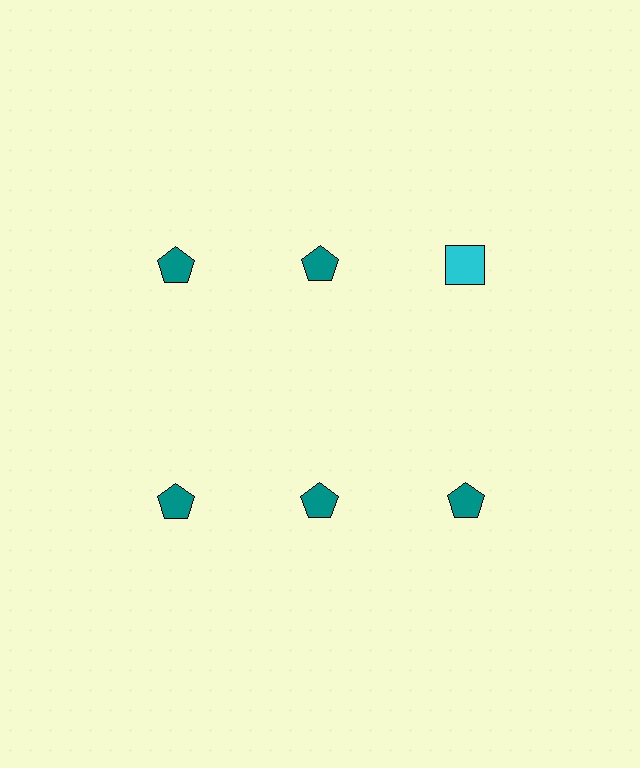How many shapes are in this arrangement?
There are 6 shapes arranged in a grid pattern.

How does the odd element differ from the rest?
It differs in both color (cyan instead of teal) and shape (square instead of pentagon).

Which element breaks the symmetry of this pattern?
The cyan square in the top row, center column breaks the symmetry. All other shapes are teal pentagons.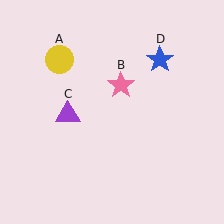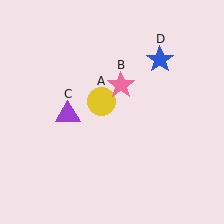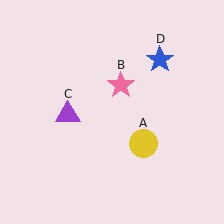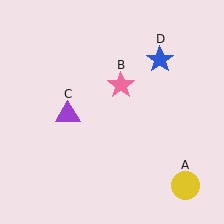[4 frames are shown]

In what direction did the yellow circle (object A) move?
The yellow circle (object A) moved down and to the right.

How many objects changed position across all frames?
1 object changed position: yellow circle (object A).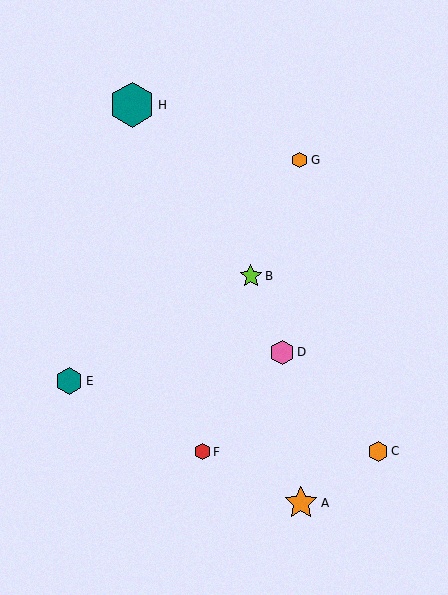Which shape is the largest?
The teal hexagon (labeled H) is the largest.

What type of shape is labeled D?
Shape D is a pink hexagon.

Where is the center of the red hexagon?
The center of the red hexagon is at (202, 452).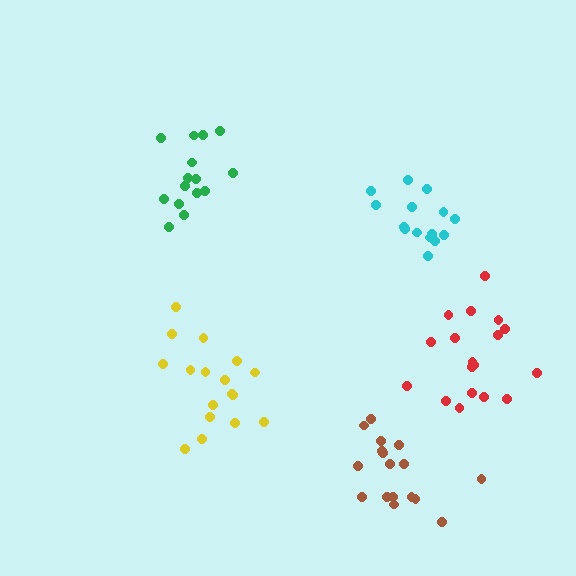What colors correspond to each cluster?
The clusters are colored: cyan, yellow, brown, green, red.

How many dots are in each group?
Group 1: 15 dots, Group 2: 17 dots, Group 3: 17 dots, Group 4: 15 dots, Group 5: 18 dots (82 total).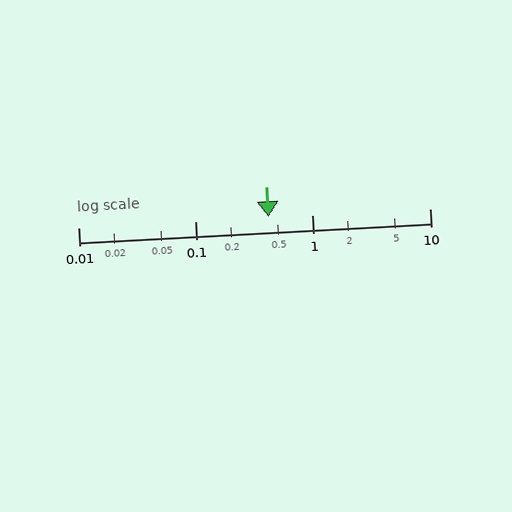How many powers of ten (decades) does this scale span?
The scale spans 3 decades, from 0.01 to 10.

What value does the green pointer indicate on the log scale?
The pointer indicates approximately 0.42.